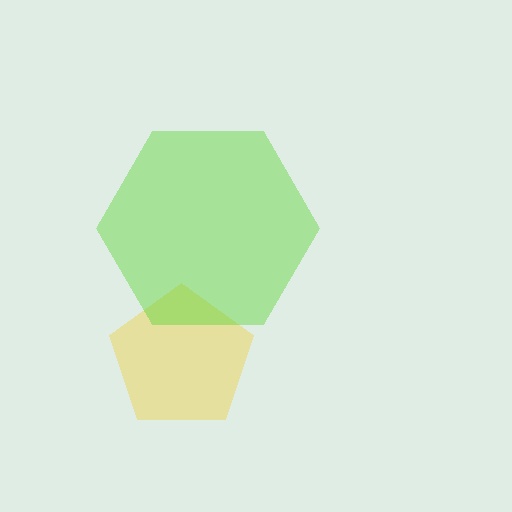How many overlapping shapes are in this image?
There are 2 overlapping shapes in the image.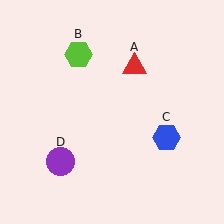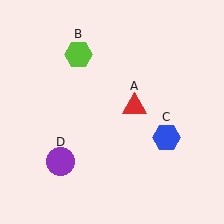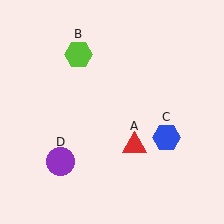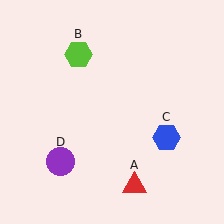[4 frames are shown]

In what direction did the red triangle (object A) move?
The red triangle (object A) moved down.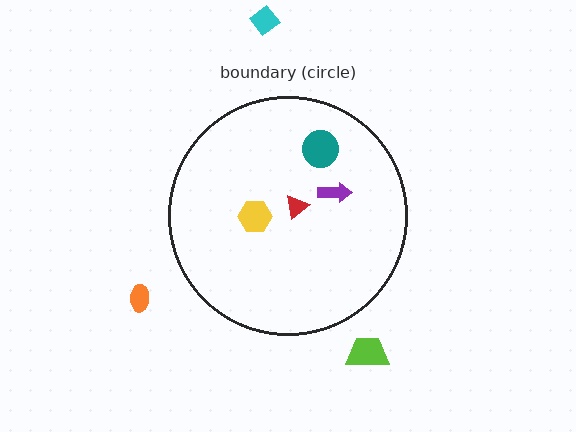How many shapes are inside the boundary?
4 inside, 3 outside.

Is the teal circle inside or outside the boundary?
Inside.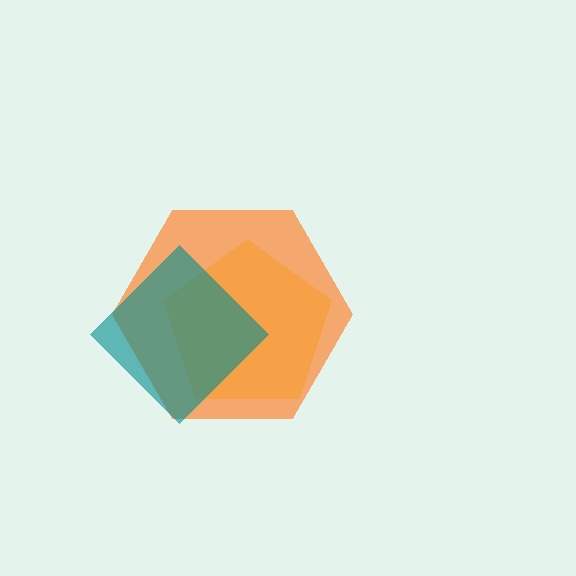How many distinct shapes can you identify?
There are 3 distinct shapes: a yellow pentagon, an orange hexagon, a teal diamond.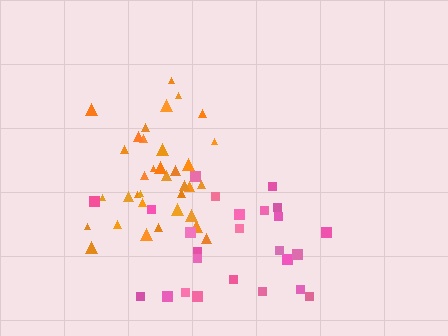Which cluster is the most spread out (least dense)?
Pink.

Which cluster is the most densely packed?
Orange.